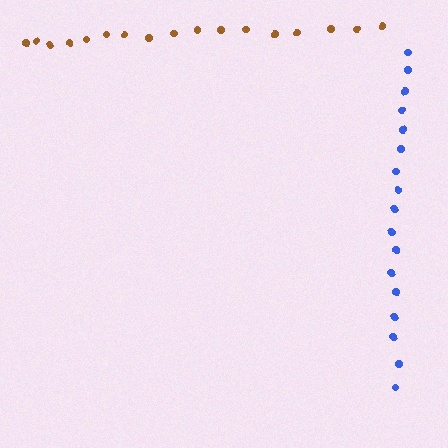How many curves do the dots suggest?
There are 2 distinct paths.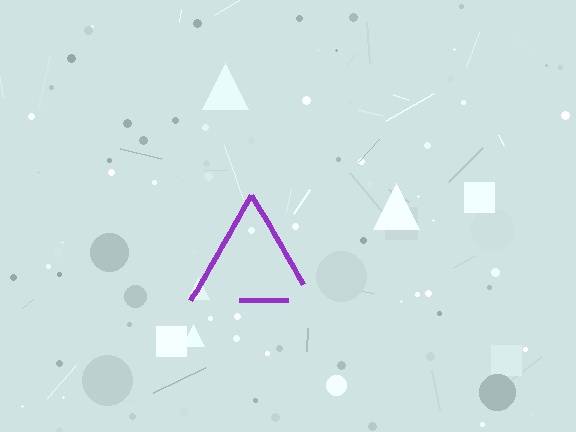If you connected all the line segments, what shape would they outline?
They would outline a triangle.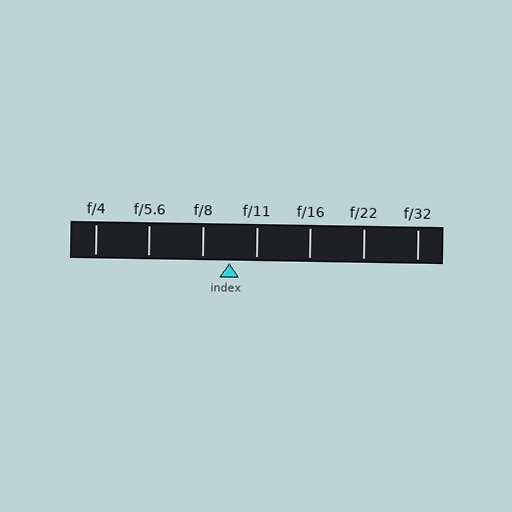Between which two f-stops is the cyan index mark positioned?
The index mark is between f/8 and f/11.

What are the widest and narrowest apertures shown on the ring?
The widest aperture shown is f/4 and the narrowest is f/32.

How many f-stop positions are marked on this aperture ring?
There are 7 f-stop positions marked.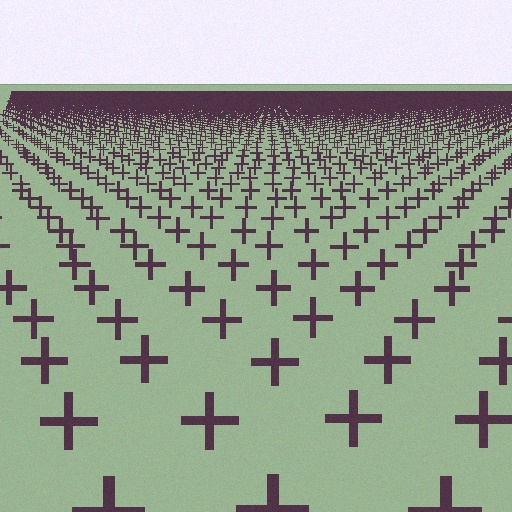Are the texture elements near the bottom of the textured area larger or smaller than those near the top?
Larger. Near the bottom, elements are closer to the viewer and appear at a bigger on-screen size.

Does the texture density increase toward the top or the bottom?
Density increases toward the top.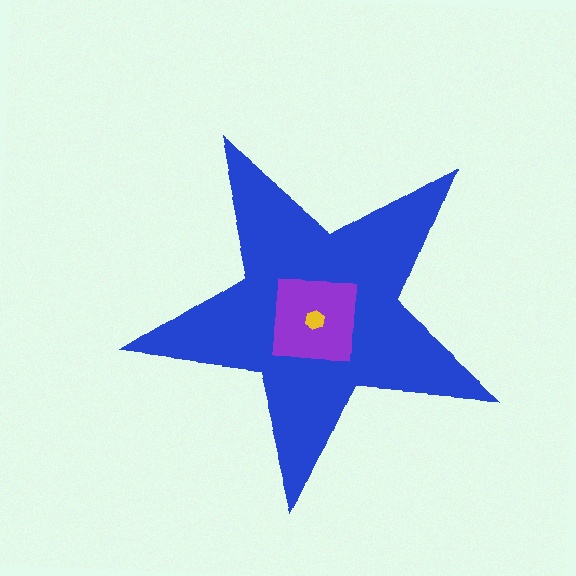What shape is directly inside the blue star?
The purple square.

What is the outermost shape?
The blue star.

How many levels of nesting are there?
3.